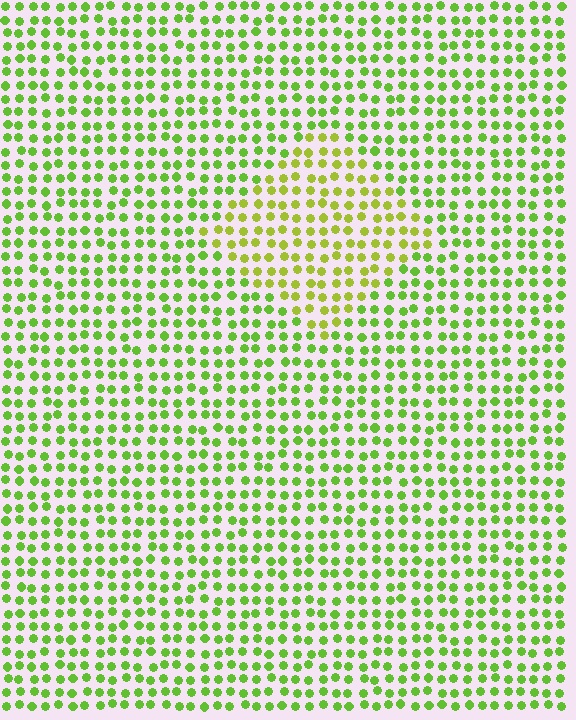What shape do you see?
I see a diamond.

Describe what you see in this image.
The image is filled with small lime elements in a uniform arrangement. A diamond-shaped region is visible where the elements are tinted to a slightly different hue, forming a subtle color boundary.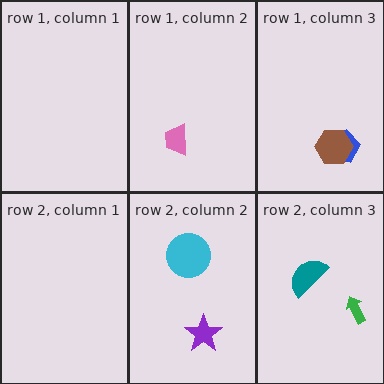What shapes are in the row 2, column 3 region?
The teal semicircle, the green arrow.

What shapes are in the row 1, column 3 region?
The blue pentagon, the brown hexagon.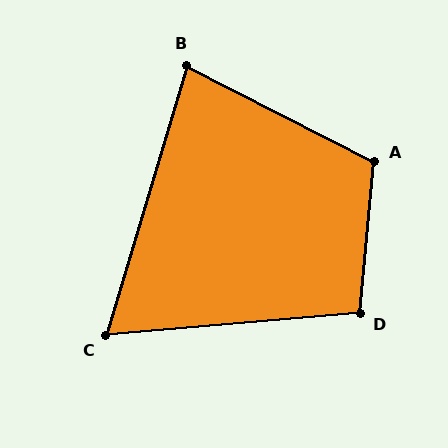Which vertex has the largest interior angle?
A, at approximately 112 degrees.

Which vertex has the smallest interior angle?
C, at approximately 68 degrees.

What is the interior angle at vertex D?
Approximately 100 degrees (obtuse).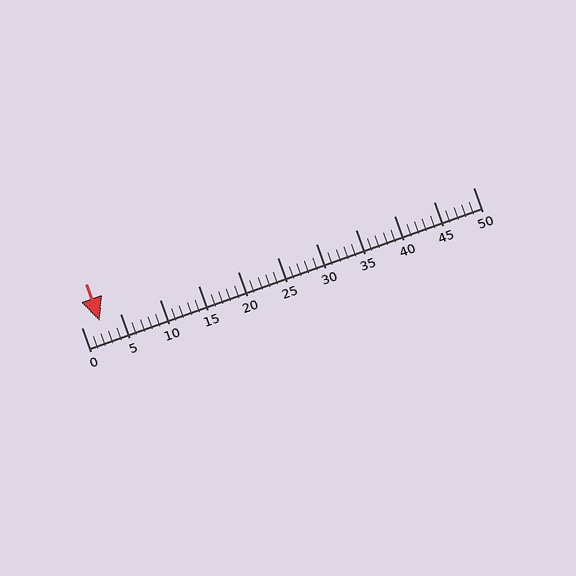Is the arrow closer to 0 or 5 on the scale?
The arrow is closer to 0.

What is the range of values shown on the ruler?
The ruler shows values from 0 to 50.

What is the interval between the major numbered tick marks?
The major tick marks are spaced 5 units apart.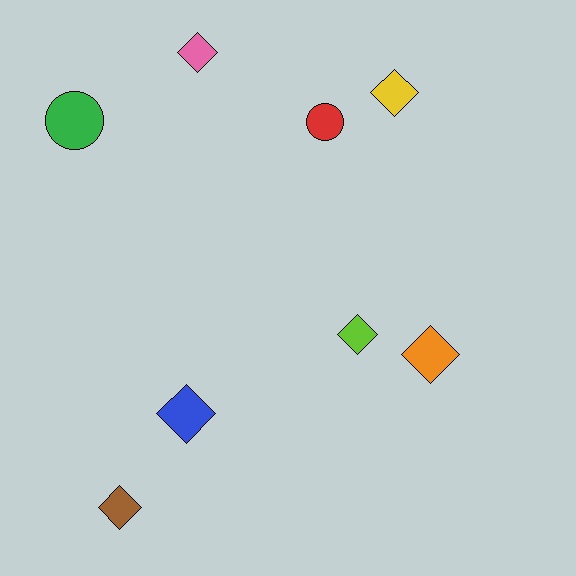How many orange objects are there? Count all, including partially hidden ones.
There is 1 orange object.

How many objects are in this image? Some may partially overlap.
There are 8 objects.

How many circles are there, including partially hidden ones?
There are 2 circles.